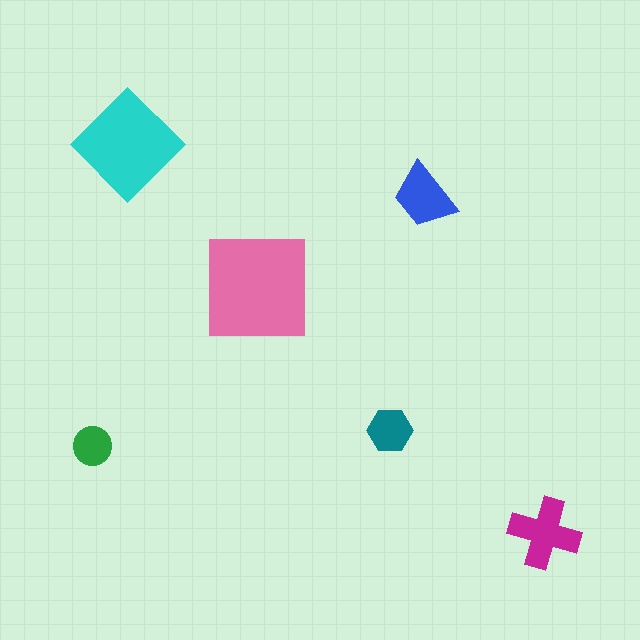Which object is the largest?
The pink square.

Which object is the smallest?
The green circle.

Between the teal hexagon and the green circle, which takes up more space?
The teal hexagon.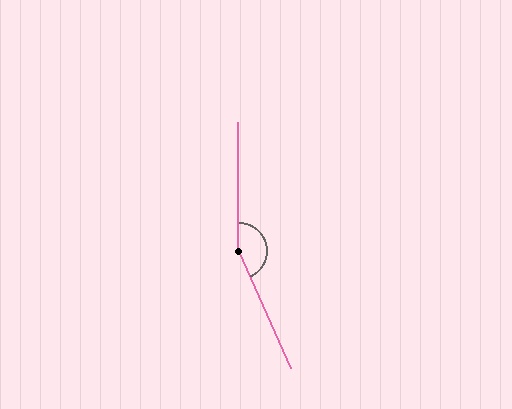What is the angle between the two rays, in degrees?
Approximately 156 degrees.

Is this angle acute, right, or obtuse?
It is obtuse.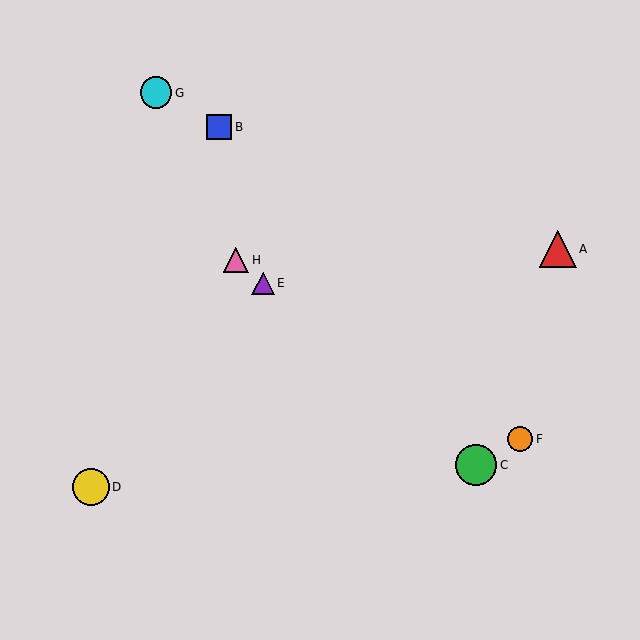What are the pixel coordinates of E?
Object E is at (263, 283).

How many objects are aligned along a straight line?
3 objects (C, E, H) are aligned along a straight line.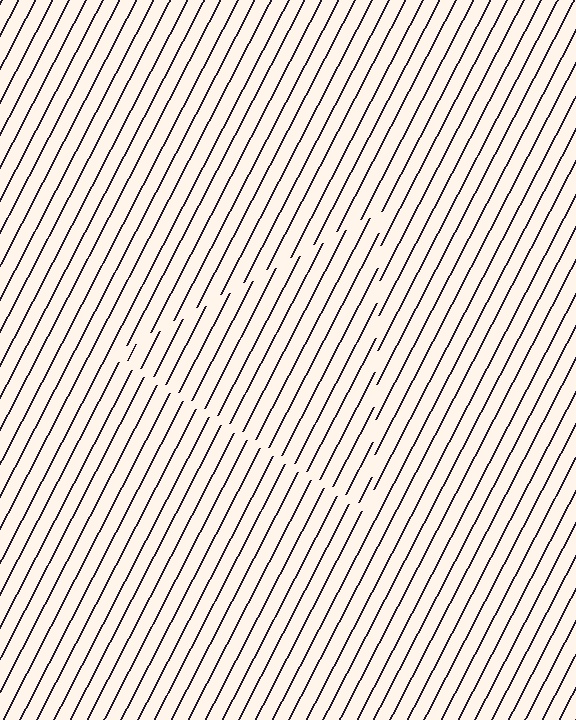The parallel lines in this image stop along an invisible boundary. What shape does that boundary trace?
An illusory triangle. The interior of the shape contains the same grating, shifted by half a period — the contour is defined by the phase discontinuity where line-ends from the inner and outer gratings abut.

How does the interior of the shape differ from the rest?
The interior of the shape contains the same grating, shifted by half a period — the contour is defined by the phase discontinuity where line-ends from the inner and outer gratings abut.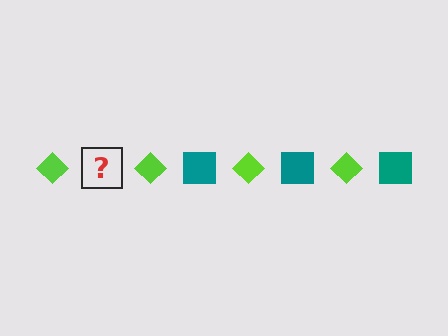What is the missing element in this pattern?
The missing element is a teal square.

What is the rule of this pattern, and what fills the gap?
The rule is that the pattern alternates between lime diamond and teal square. The gap should be filled with a teal square.